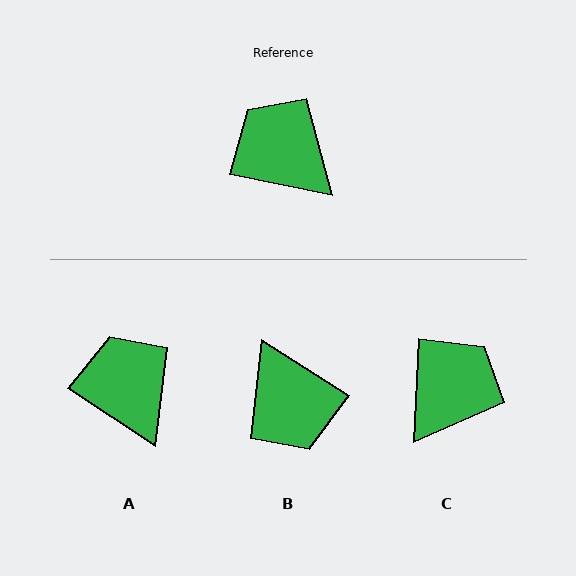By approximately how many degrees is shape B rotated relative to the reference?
Approximately 159 degrees counter-clockwise.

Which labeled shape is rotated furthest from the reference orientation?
B, about 159 degrees away.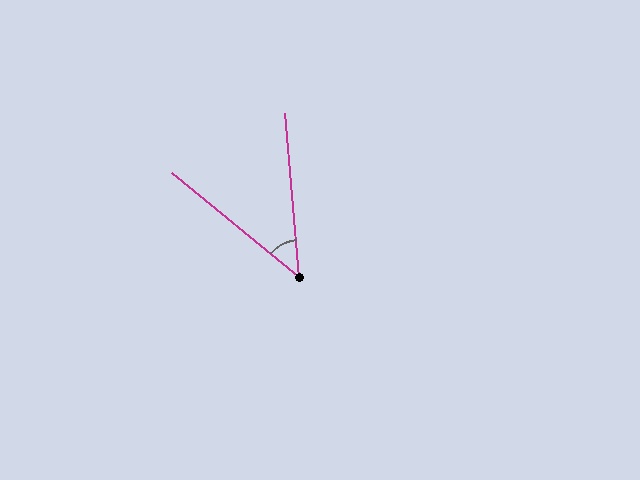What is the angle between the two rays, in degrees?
Approximately 46 degrees.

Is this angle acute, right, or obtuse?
It is acute.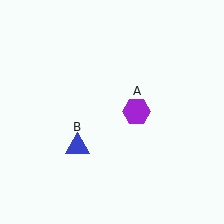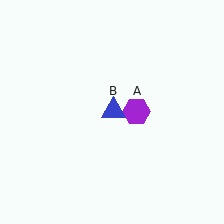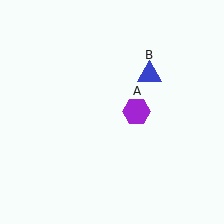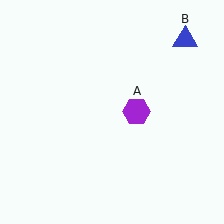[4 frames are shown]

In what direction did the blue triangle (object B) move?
The blue triangle (object B) moved up and to the right.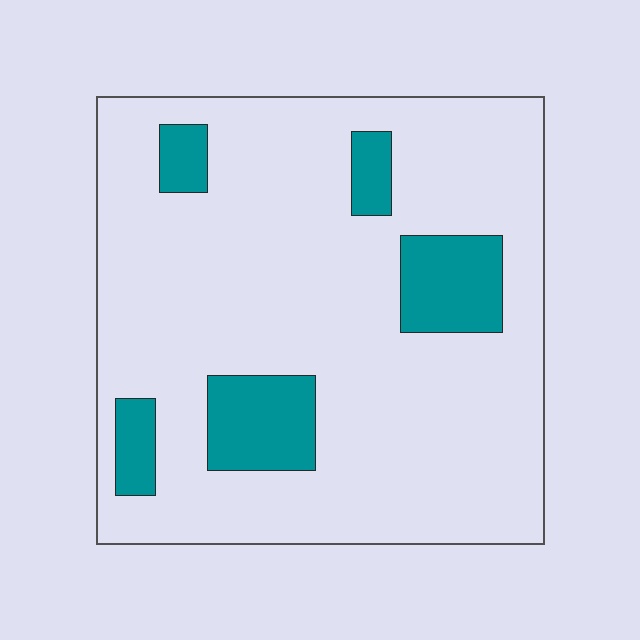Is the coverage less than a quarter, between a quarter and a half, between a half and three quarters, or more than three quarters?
Less than a quarter.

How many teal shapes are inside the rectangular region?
5.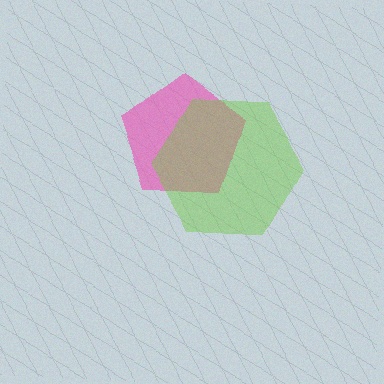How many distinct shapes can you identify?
There are 2 distinct shapes: a pink pentagon, a lime hexagon.